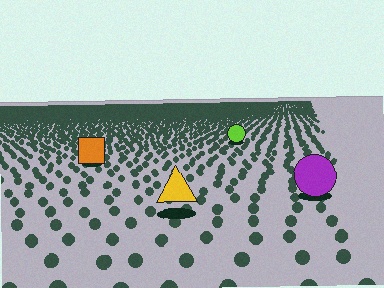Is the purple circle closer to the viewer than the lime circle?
Yes. The purple circle is closer — you can tell from the texture gradient: the ground texture is coarser near it.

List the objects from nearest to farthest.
From nearest to farthest: the yellow triangle, the purple circle, the orange square, the lime circle.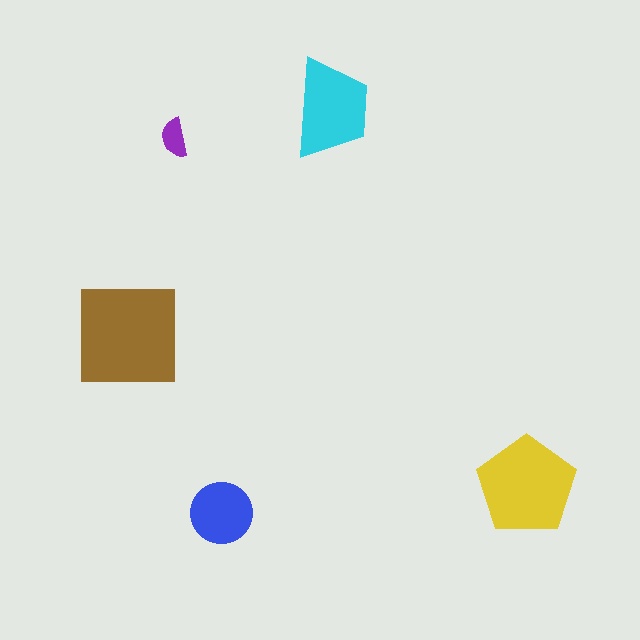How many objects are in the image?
There are 5 objects in the image.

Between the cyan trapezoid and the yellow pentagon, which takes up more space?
The yellow pentagon.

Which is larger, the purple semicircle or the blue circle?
The blue circle.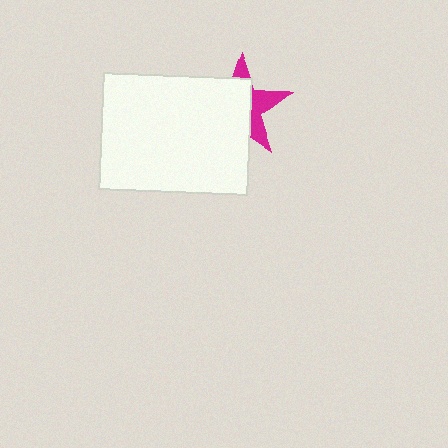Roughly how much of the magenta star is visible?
A small part of it is visible (roughly 36%).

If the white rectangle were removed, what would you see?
You would see the complete magenta star.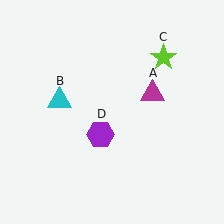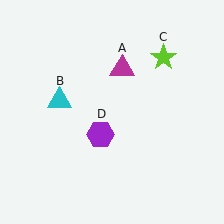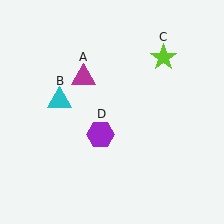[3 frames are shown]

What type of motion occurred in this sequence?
The magenta triangle (object A) rotated counterclockwise around the center of the scene.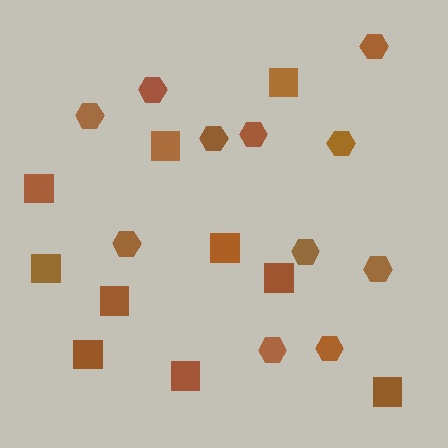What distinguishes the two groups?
There are 2 groups: one group of squares (10) and one group of hexagons (11).